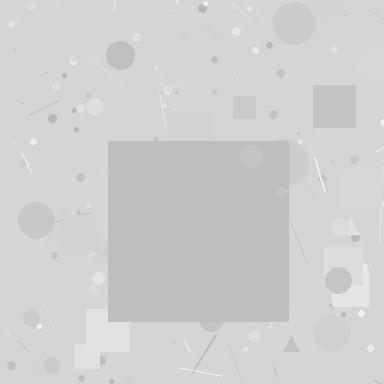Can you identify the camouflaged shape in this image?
The camouflaged shape is a square.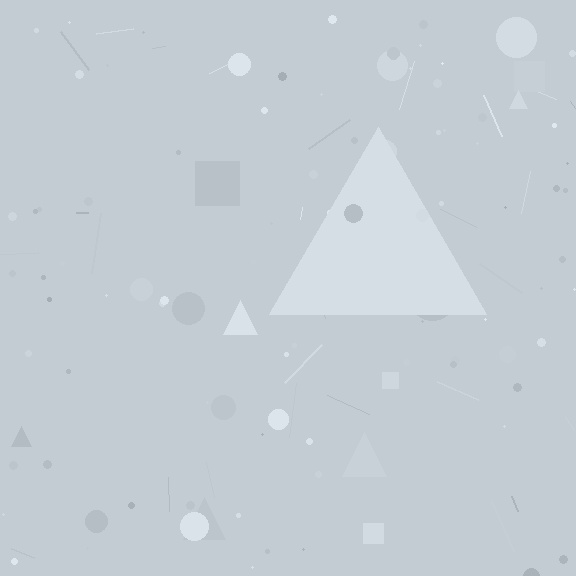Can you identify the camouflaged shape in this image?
The camouflaged shape is a triangle.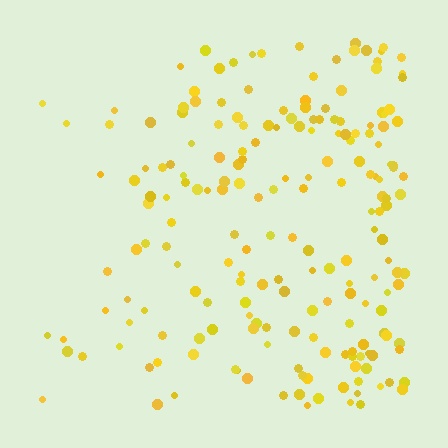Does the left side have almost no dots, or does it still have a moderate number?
Still a moderate number, just noticeably fewer than the right.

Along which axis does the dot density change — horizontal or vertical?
Horizontal.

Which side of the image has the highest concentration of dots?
The right.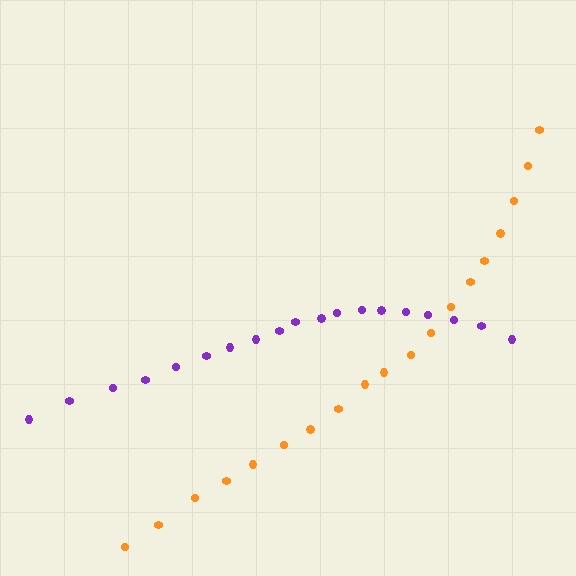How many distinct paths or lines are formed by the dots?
There are 2 distinct paths.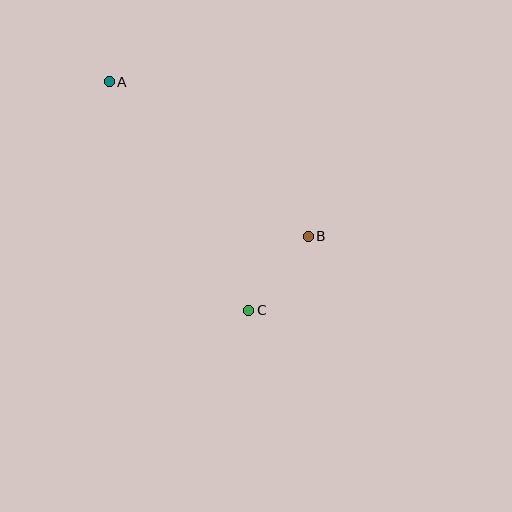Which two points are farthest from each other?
Points A and C are farthest from each other.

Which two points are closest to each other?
Points B and C are closest to each other.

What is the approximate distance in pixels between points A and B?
The distance between A and B is approximately 252 pixels.